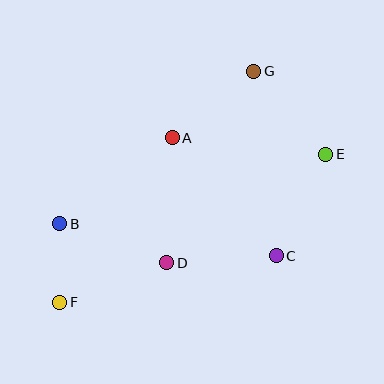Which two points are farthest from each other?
Points E and F are farthest from each other.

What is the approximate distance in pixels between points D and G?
The distance between D and G is approximately 210 pixels.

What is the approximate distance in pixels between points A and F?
The distance between A and F is approximately 199 pixels.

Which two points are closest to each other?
Points B and F are closest to each other.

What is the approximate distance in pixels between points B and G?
The distance between B and G is approximately 247 pixels.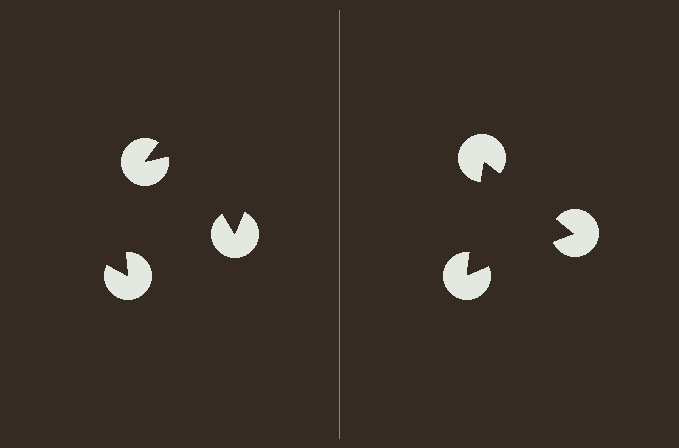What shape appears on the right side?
An illusory triangle.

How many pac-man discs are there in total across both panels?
6 — 3 on each side.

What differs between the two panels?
The pac-man discs are positioned identically on both sides; only the wedge orientations differ. On the right they align to a triangle; on the left they are misaligned.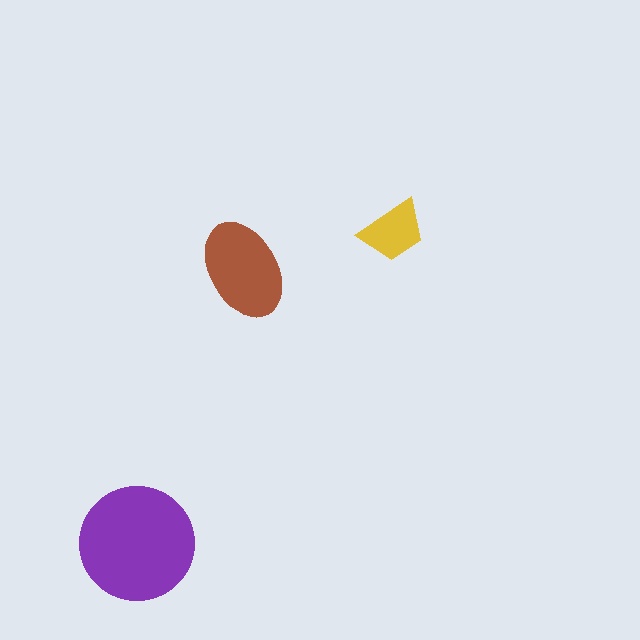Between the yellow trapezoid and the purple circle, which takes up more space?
The purple circle.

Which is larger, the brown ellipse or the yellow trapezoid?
The brown ellipse.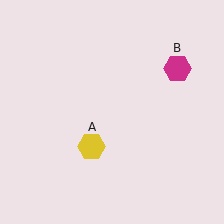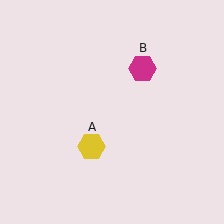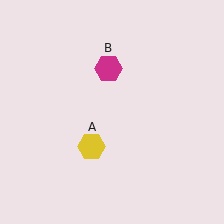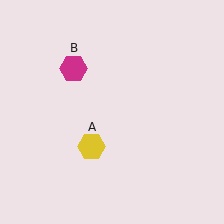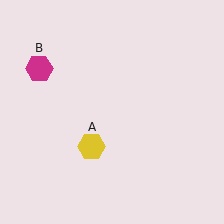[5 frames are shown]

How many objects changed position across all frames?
1 object changed position: magenta hexagon (object B).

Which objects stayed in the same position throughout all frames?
Yellow hexagon (object A) remained stationary.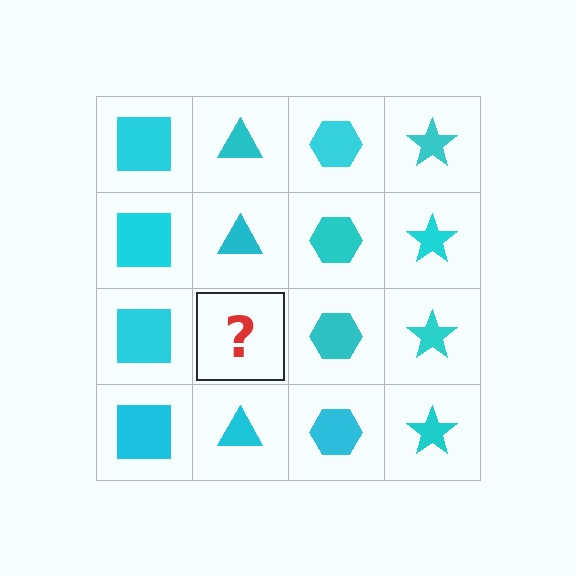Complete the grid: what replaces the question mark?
The question mark should be replaced with a cyan triangle.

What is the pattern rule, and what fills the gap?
The rule is that each column has a consistent shape. The gap should be filled with a cyan triangle.